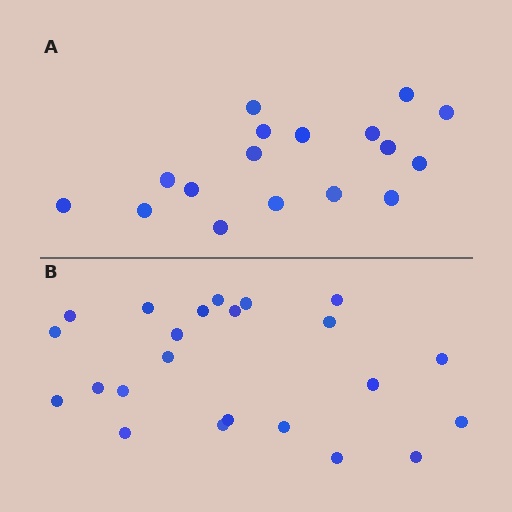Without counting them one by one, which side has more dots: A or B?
Region B (the bottom region) has more dots.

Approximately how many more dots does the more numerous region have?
Region B has about 6 more dots than region A.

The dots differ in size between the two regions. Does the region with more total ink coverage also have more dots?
No. Region A has more total ink coverage because its dots are larger, but region B actually contains more individual dots. Total area can be misleading — the number of items is what matters here.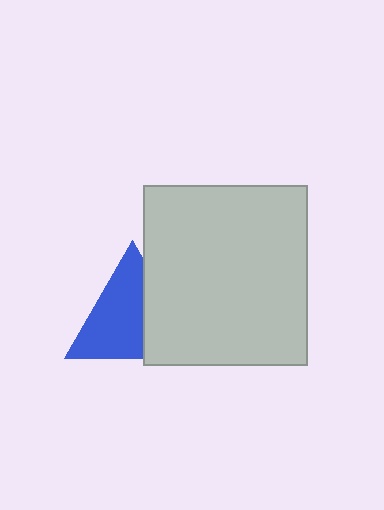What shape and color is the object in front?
The object in front is a light gray rectangle.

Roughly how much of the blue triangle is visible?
About half of it is visible (roughly 65%).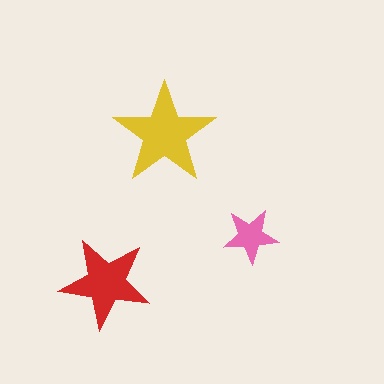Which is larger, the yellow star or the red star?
The yellow one.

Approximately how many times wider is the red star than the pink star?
About 1.5 times wider.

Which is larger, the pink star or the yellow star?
The yellow one.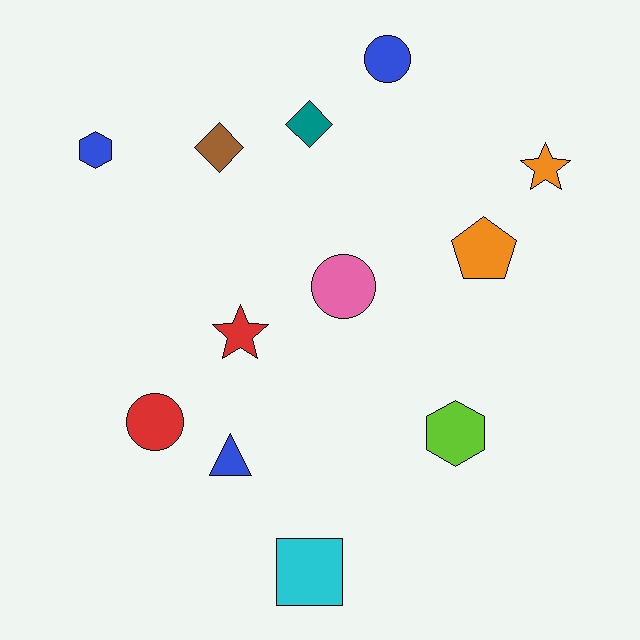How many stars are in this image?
There are 2 stars.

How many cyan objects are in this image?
There is 1 cyan object.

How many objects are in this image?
There are 12 objects.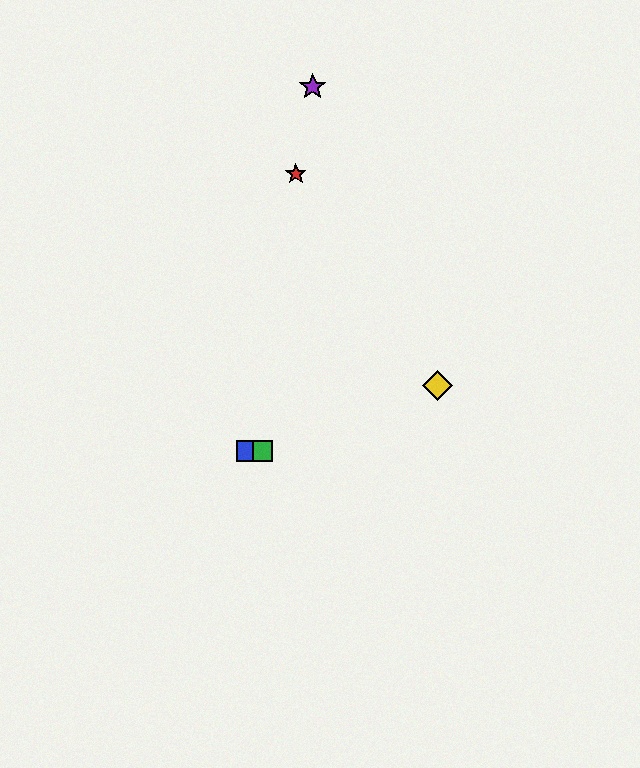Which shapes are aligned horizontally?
The blue square, the green square are aligned horizontally.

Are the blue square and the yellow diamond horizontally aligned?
No, the blue square is at y≈451 and the yellow diamond is at y≈386.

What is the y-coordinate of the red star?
The red star is at y≈174.